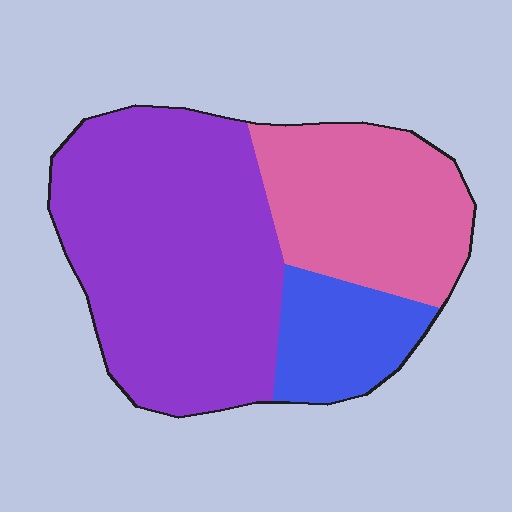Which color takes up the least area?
Blue, at roughly 15%.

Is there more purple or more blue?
Purple.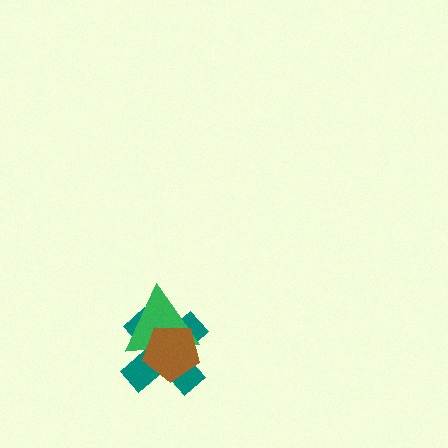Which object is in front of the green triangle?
The brown pentagon is in front of the green triangle.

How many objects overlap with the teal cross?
2 objects overlap with the teal cross.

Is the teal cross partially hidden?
Yes, it is partially covered by another shape.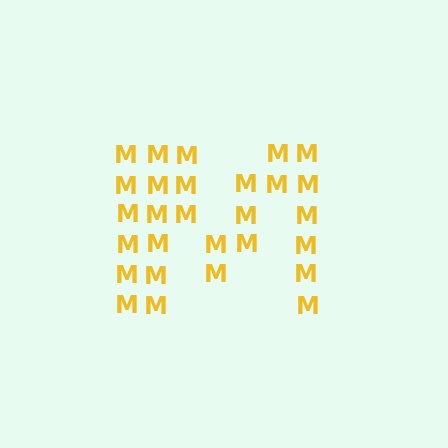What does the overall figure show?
The overall figure shows the letter M.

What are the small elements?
The small elements are letter M's.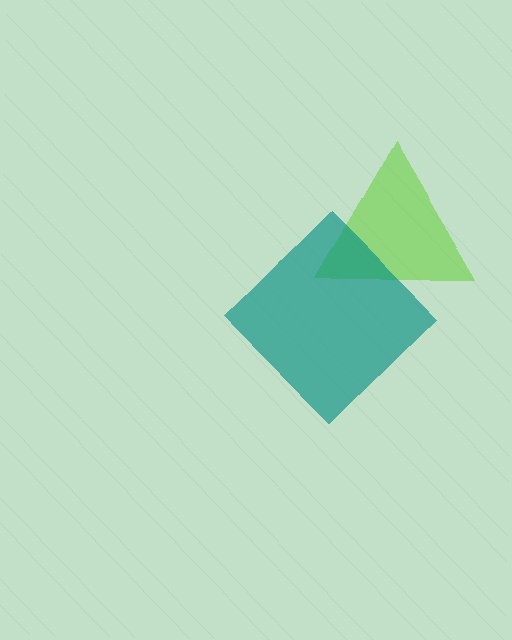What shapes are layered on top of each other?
The layered shapes are: a lime triangle, a teal diamond.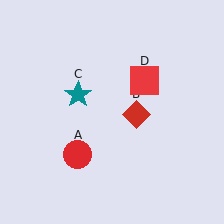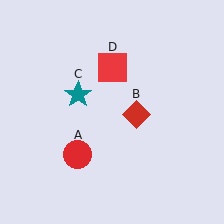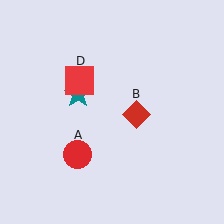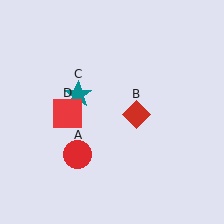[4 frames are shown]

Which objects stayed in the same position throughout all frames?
Red circle (object A) and red diamond (object B) and teal star (object C) remained stationary.